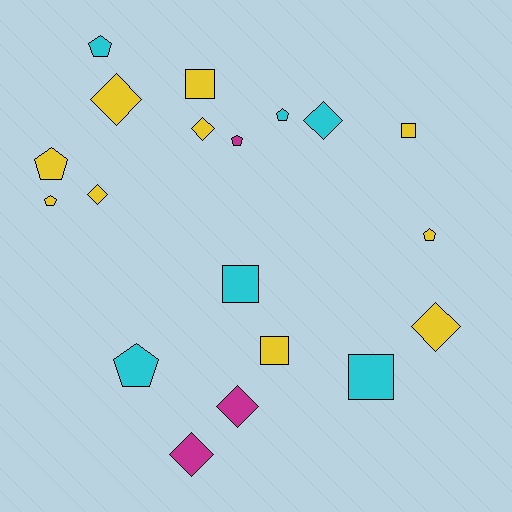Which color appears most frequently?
Yellow, with 10 objects.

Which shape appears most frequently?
Pentagon, with 7 objects.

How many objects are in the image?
There are 19 objects.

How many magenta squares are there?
There are no magenta squares.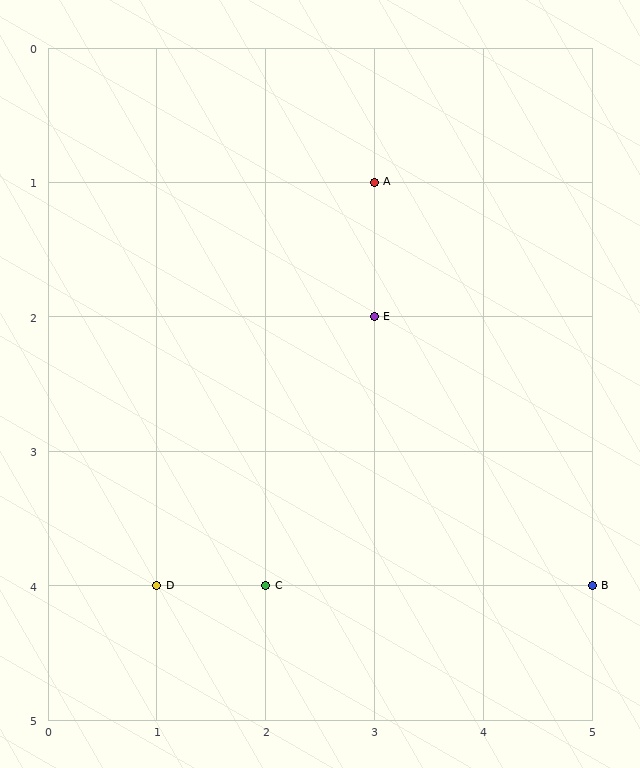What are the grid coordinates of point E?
Point E is at grid coordinates (3, 2).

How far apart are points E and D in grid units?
Points E and D are 2 columns and 2 rows apart (about 2.8 grid units diagonally).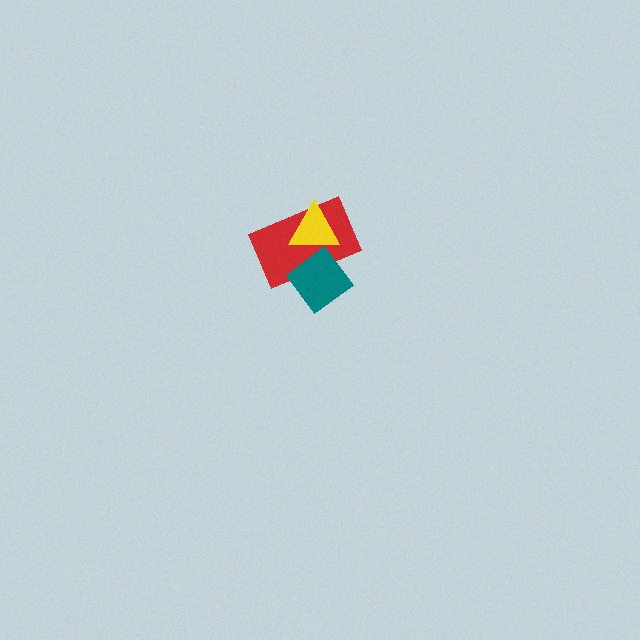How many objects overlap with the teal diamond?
2 objects overlap with the teal diamond.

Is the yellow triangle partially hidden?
Yes, it is partially covered by another shape.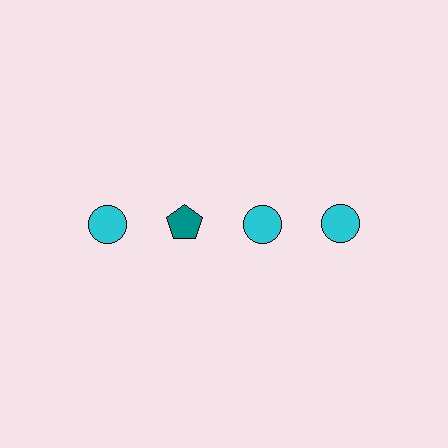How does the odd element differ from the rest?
It differs in both color (teal instead of cyan) and shape (pentagon instead of circle).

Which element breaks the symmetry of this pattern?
The teal pentagon in the top row, second from left column breaks the symmetry. All other shapes are cyan circles.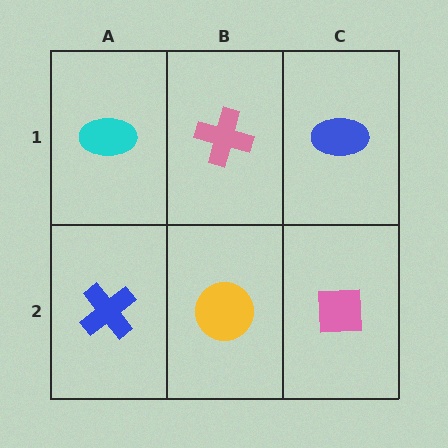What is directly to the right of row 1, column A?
A pink cross.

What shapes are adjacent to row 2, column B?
A pink cross (row 1, column B), a blue cross (row 2, column A), a pink square (row 2, column C).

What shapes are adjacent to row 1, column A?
A blue cross (row 2, column A), a pink cross (row 1, column B).